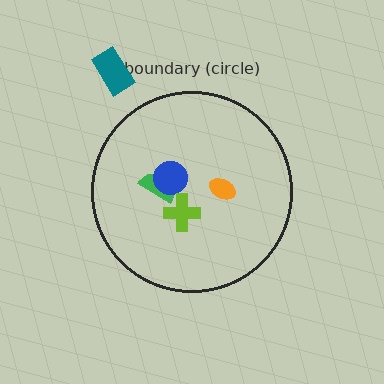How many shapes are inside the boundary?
4 inside, 1 outside.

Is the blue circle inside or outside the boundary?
Inside.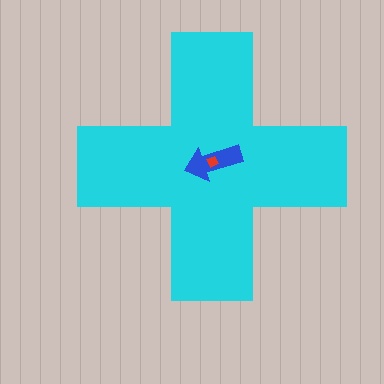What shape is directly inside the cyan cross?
The blue arrow.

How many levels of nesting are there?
3.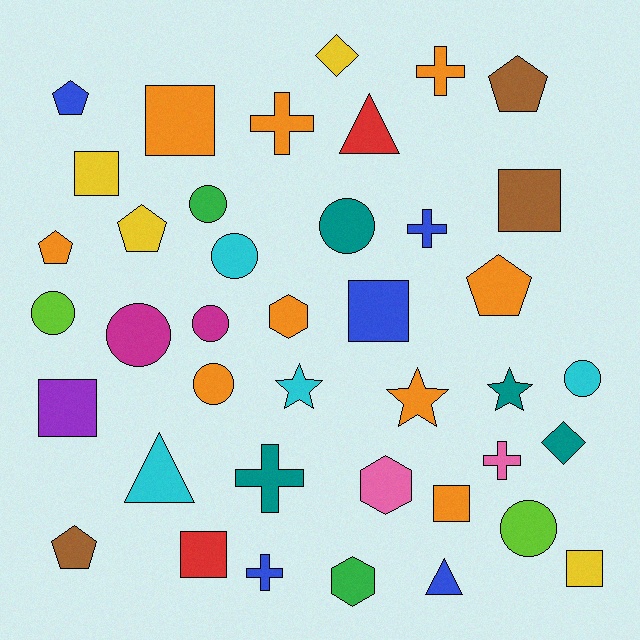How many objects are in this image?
There are 40 objects.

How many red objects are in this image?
There are 2 red objects.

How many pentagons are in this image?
There are 6 pentagons.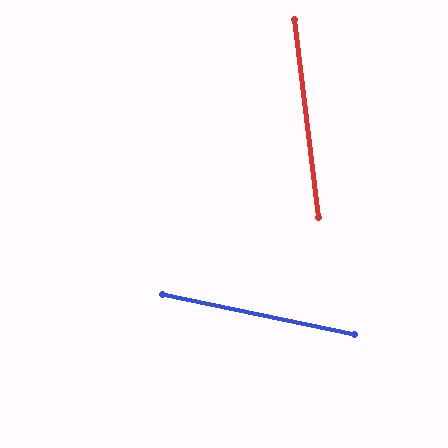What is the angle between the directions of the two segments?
Approximately 72 degrees.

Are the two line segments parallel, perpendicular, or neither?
Neither parallel nor perpendicular — they differ by about 72°.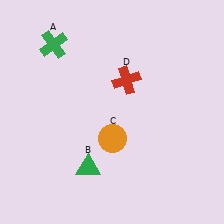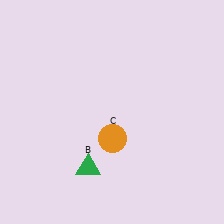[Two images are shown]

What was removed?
The red cross (D), the green cross (A) were removed in Image 2.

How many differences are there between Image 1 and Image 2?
There are 2 differences between the two images.